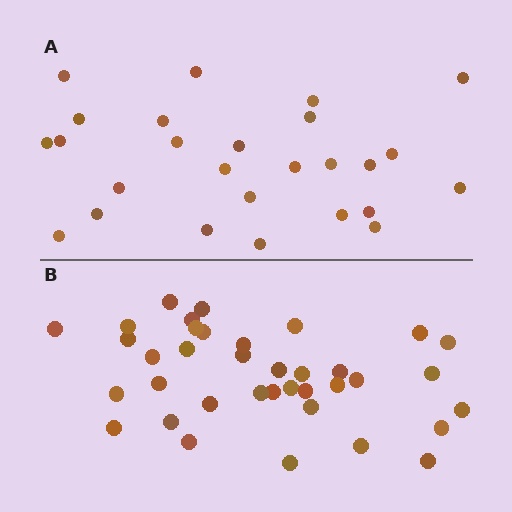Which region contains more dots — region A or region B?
Region B (the bottom region) has more dots.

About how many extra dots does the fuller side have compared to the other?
Region B has roughly 12 or so more dots than region A.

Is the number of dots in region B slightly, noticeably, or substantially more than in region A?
Region B has noticeably more, but not dramatically so. The ratio is roughly 1.4 to 1.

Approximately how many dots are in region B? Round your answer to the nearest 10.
About 40 dots. (The exact count is 37, which rounds to 40.)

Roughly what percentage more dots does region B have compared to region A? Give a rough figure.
About 40% more.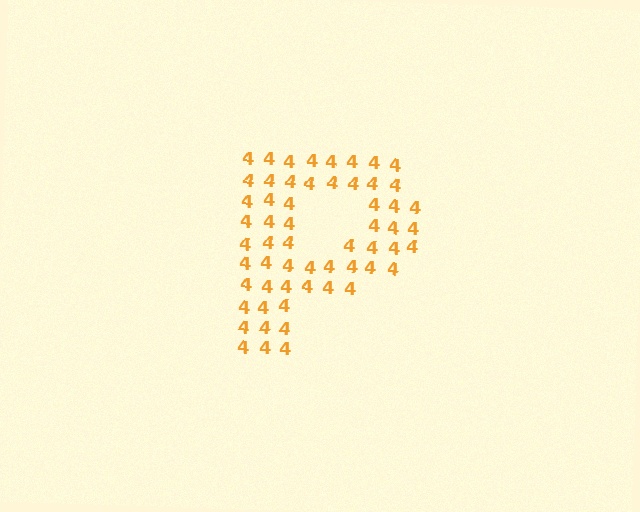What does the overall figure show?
The overall figure shows the letter P.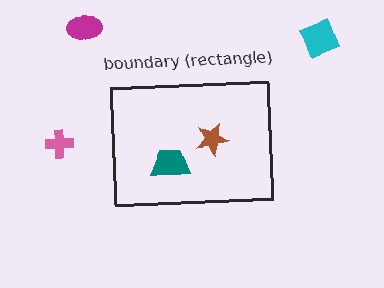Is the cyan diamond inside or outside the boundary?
Outside.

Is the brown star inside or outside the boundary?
Inside.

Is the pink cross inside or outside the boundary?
Outside.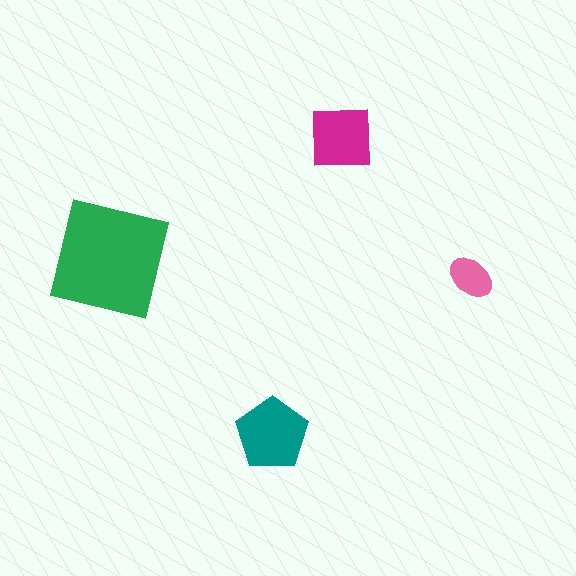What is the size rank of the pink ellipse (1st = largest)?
4th.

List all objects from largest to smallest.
The green square, the teal pentagon, the magenta square, the pink ellipse.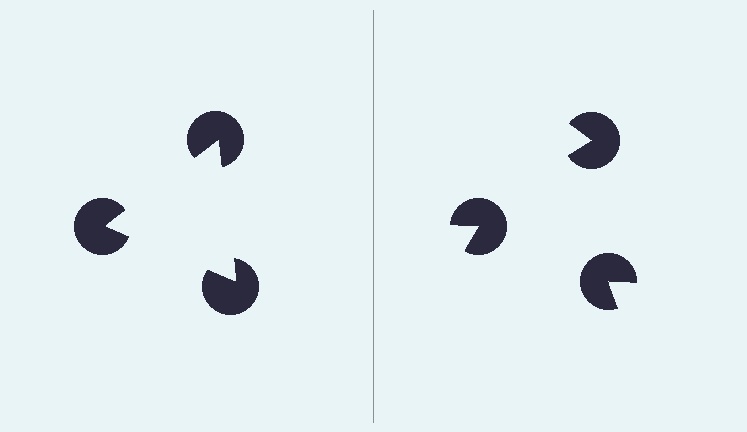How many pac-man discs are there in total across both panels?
6 — 3 on each side.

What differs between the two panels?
The pac-man discs are positioned identically on both sides; only the wedge orientations differ. On the left they align to a triangle; on the right they are misaligned.